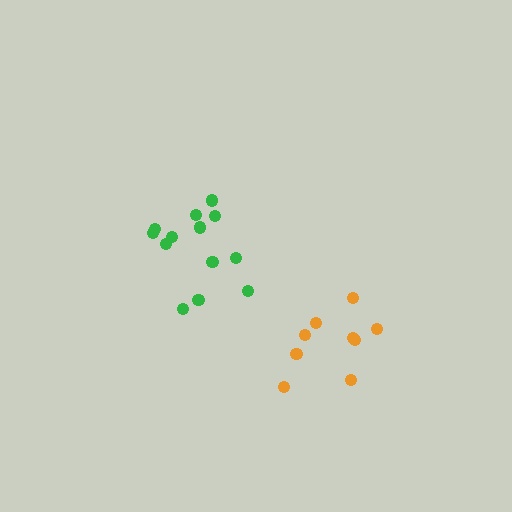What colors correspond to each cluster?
The clusters are colored: orange, green.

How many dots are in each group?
Group 1: 9 dots, Group 2: 13 dots (22 total).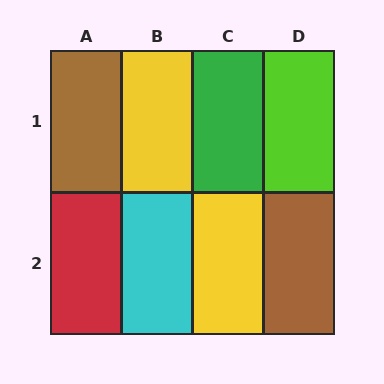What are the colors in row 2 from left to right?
Red, cyan, yellow, brown.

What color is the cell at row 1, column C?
Green.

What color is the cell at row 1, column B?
Yellow.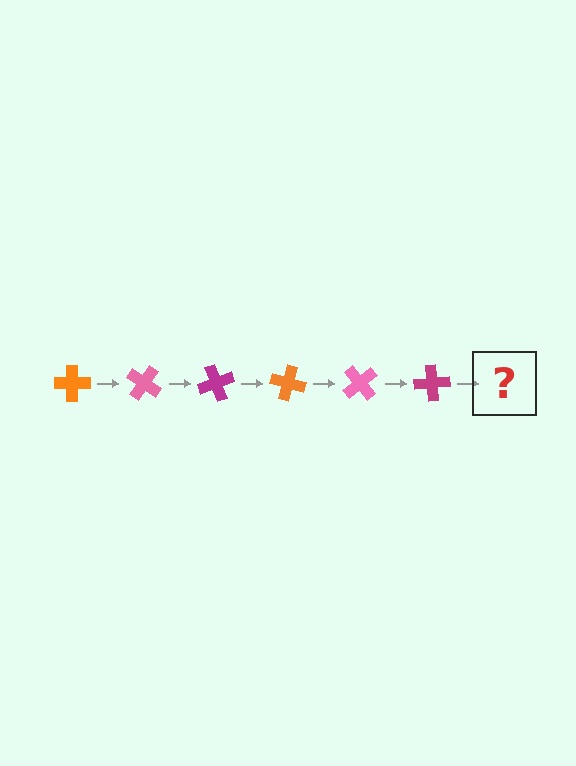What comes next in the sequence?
The next element should be an orange cross, rotated 210 degrees from the start.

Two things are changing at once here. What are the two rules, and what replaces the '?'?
The two rules are that it rotates 35 degrees each step and the color cycles through orange, pink, and magenta. The '?' should be an orange cross, rotated 210 degrees from the start.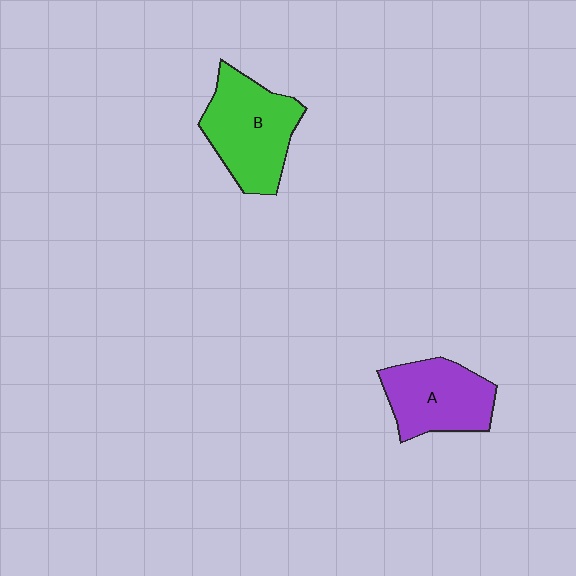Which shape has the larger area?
Shape B (green).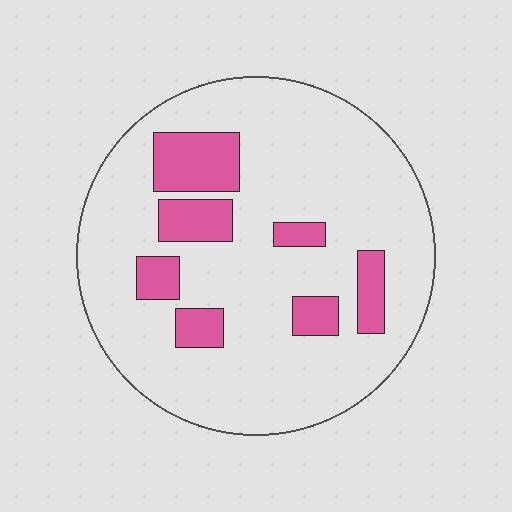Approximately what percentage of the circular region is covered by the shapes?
Approximately 20%.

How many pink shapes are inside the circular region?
7.